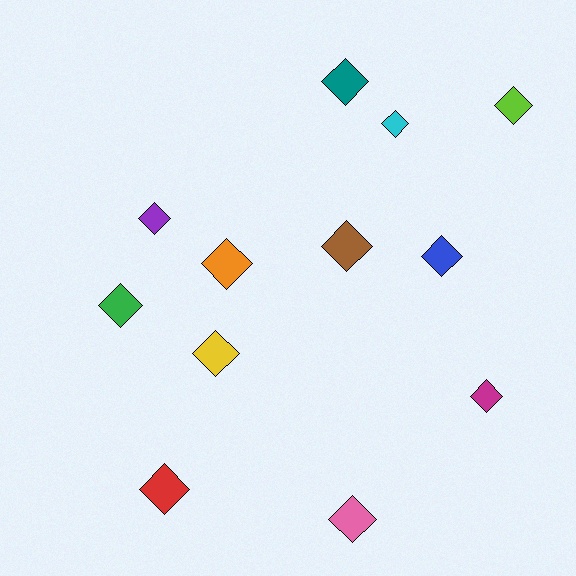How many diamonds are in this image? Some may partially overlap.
There are 12 diamonds.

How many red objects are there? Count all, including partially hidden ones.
There is 1 red object.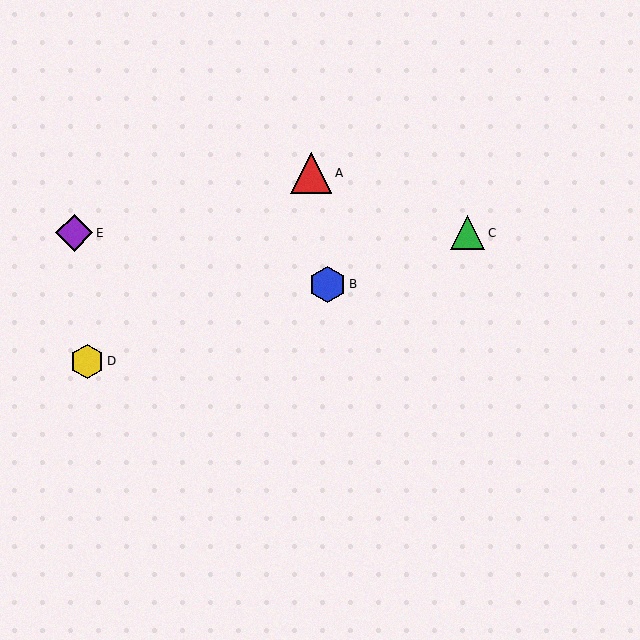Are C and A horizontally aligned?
No, C is at y≈233 and A is at y≈173.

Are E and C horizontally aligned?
Yes, both are at y≈233.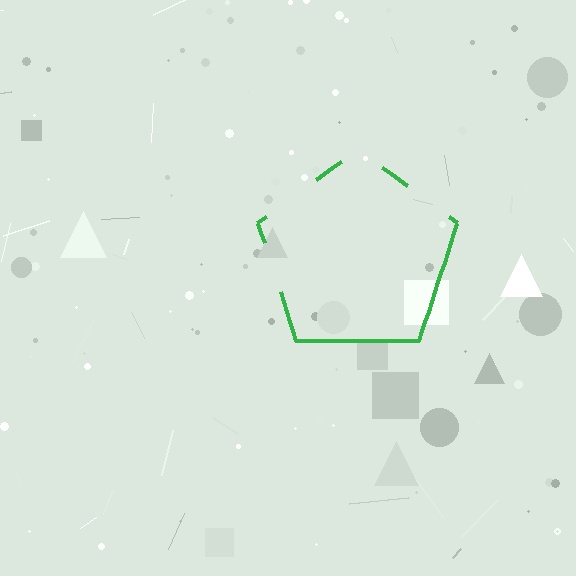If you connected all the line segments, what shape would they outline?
They would outline a pentagon.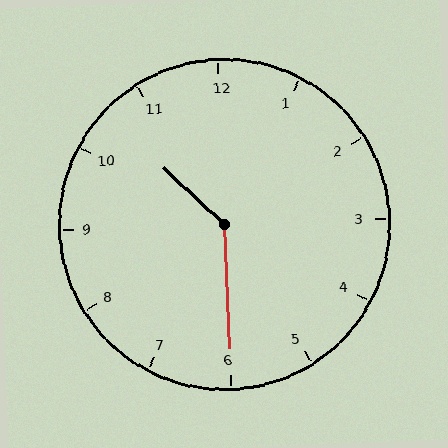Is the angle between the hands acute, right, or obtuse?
It is obtuse.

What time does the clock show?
10:30.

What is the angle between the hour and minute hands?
Approximately 135 degrees.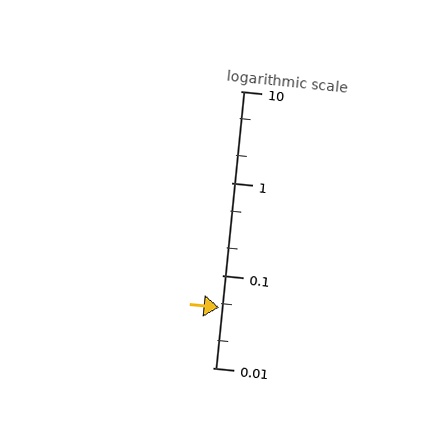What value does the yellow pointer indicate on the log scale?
The pointer indicates approximately 0.045.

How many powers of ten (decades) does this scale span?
The scale spans 3 decades, from 0.01 to 10.